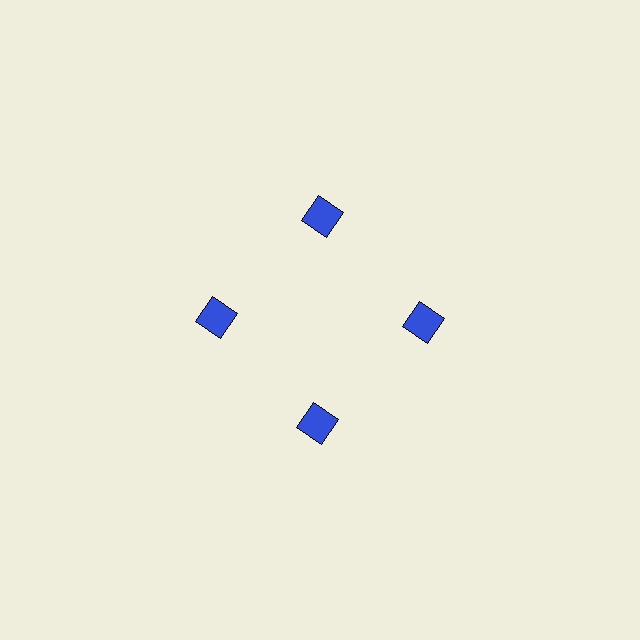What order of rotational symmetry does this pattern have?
This pattern has 4-fold rotational symmetry.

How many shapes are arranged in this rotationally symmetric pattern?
There are 4 shapes, arranged in 4 groups of 1.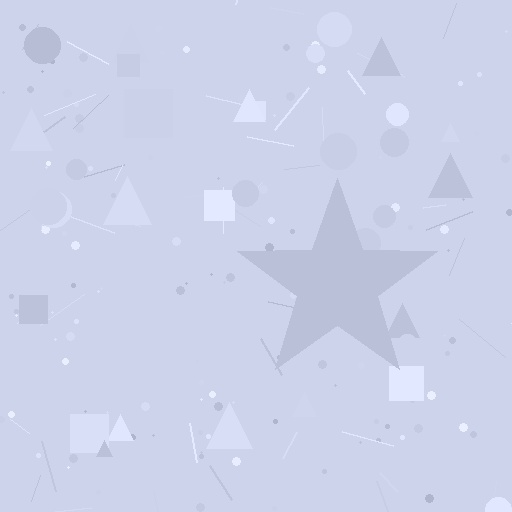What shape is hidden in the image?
A star is hidden in the image.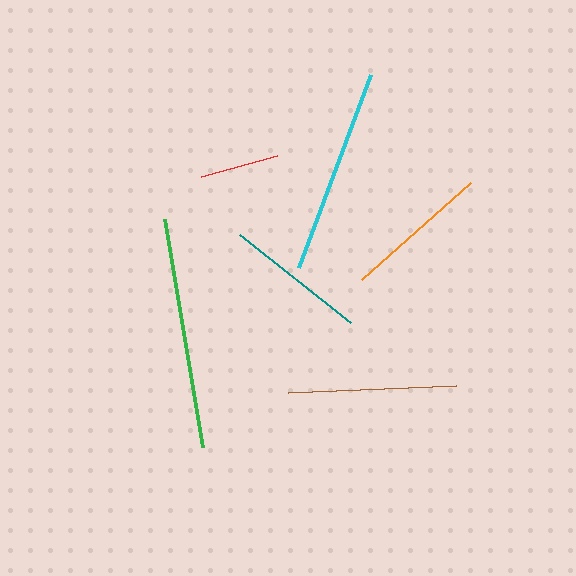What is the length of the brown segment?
The brown segment is approximately 168 pixels long.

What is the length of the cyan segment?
The cyan segment is approximately 206 pixels long.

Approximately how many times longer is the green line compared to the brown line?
The green line is approximately 1.4 times the length of the brown line.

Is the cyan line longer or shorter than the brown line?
The cyan line is longer than the brown line.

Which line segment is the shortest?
The red line is the shortest at approximately 79 pixels.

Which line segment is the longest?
The green line is the longest at approximately 231 pixels.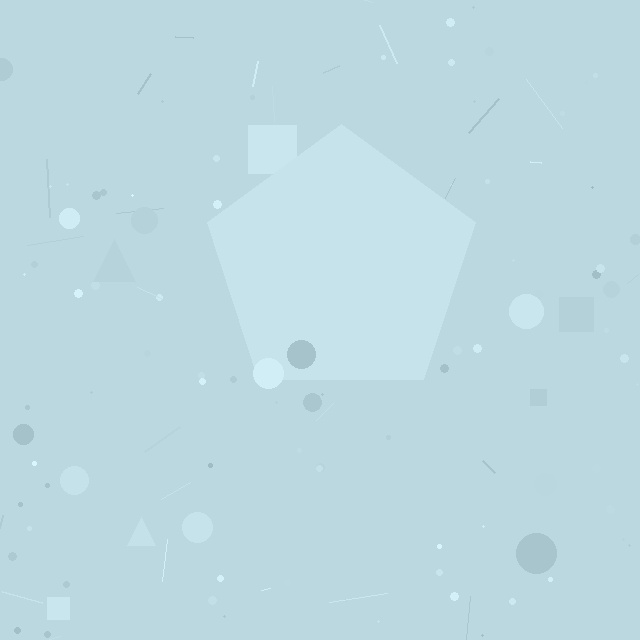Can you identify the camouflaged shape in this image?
The camouflaged shape is a pentagon.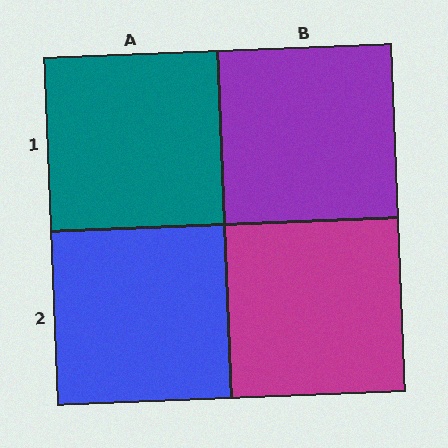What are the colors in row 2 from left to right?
Blue, magenta.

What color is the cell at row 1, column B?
Purple.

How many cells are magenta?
1 cell is magenta.